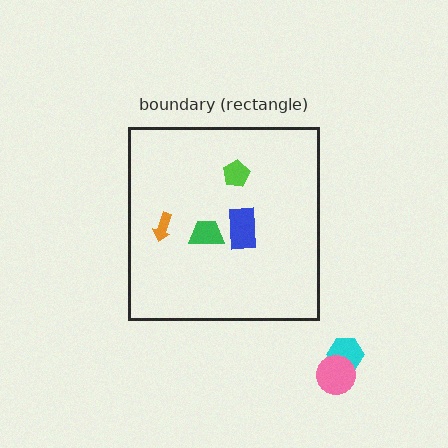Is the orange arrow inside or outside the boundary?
Inside.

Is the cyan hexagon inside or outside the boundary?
Outside.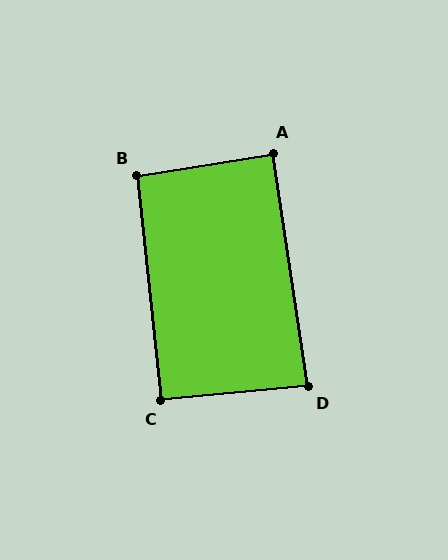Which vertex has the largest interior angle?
B, at approximately 93 degrees.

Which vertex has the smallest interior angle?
D, at approximately 87 degrees.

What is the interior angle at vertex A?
Approximately 89 degrees (approximately right).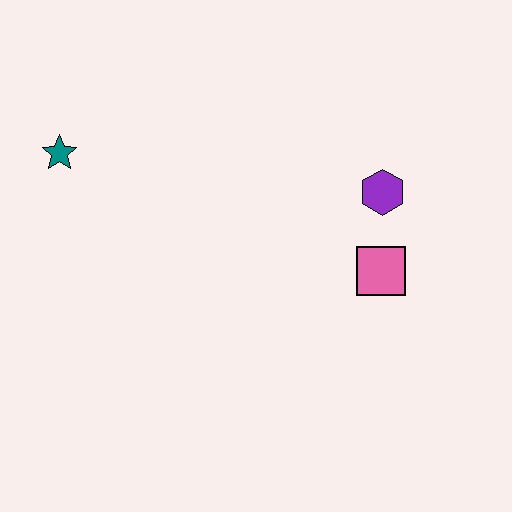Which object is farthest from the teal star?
The pink square is farthest from the teal star.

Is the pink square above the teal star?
No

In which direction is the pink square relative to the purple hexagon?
The pink square is below the purple hexagon.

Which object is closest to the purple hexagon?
The pink square is closest to the purple hexagon.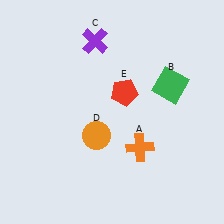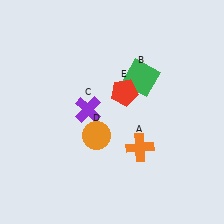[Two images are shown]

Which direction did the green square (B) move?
The green square (B) moved left.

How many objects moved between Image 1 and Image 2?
2 objects moved between the two images.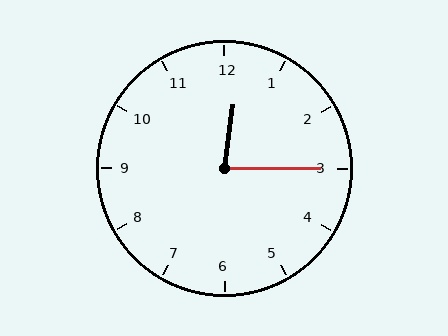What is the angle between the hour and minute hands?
Approximately 82 degrees.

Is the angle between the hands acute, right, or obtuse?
It is acute.